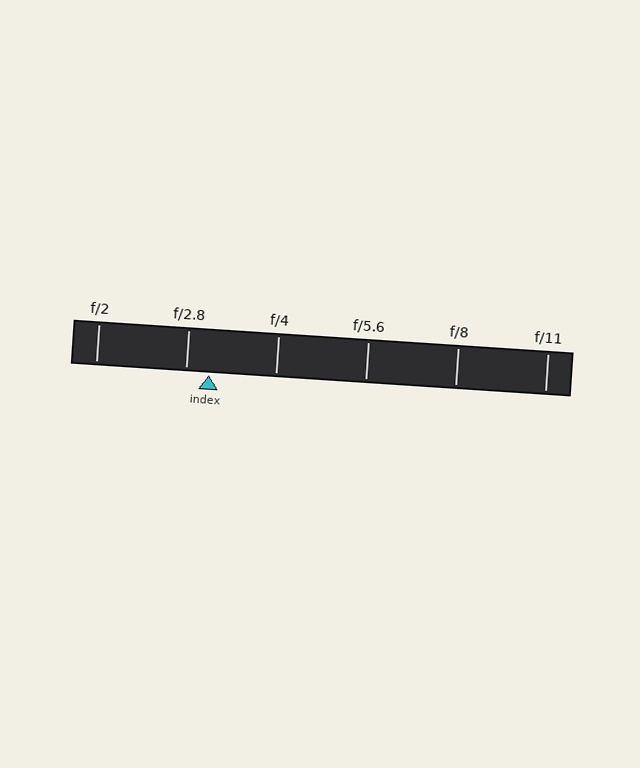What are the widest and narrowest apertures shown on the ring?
The widest aperture shown is f/2 and the narrowest is f/11.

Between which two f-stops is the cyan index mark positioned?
The index mark is between f/2.8 and f/4.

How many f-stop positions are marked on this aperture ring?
There are 6 f-stop positions marked.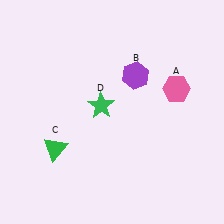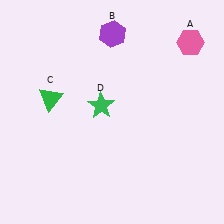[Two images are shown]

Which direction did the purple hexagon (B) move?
The purple hexagon (B) moved up.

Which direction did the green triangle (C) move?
The green triangle (C) moved up.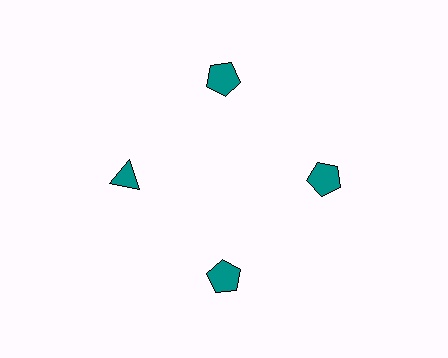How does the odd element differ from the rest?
It has a different shape: triangle instead of pentagon.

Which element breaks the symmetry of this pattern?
The teal triangle at roughly the 9 o'clock position breaks the symmetry. All other shapes are teal pentagons.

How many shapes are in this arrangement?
There are 4 shapes arranged in a ring pattern.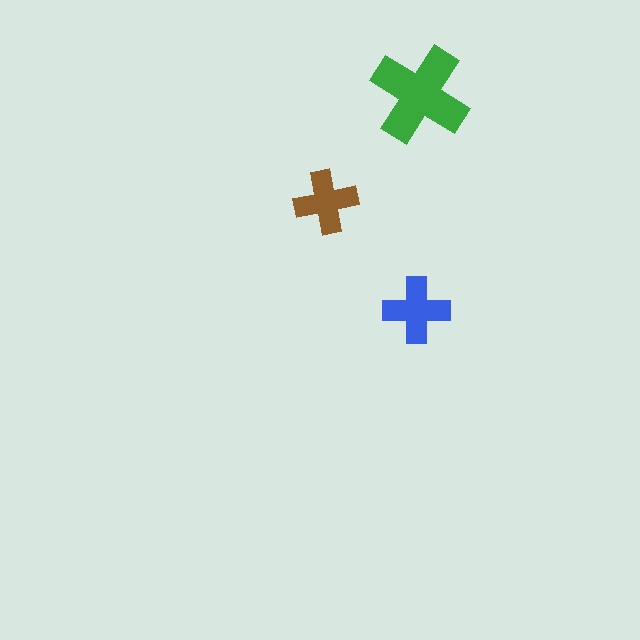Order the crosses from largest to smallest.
the green one, the blue one, the brown one.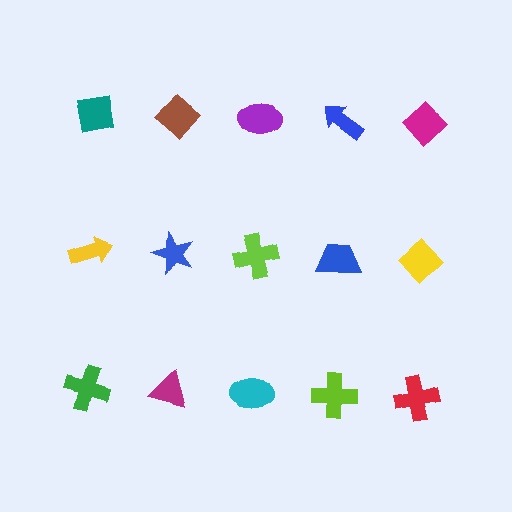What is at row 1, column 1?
A teal square.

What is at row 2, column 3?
A lime cross.